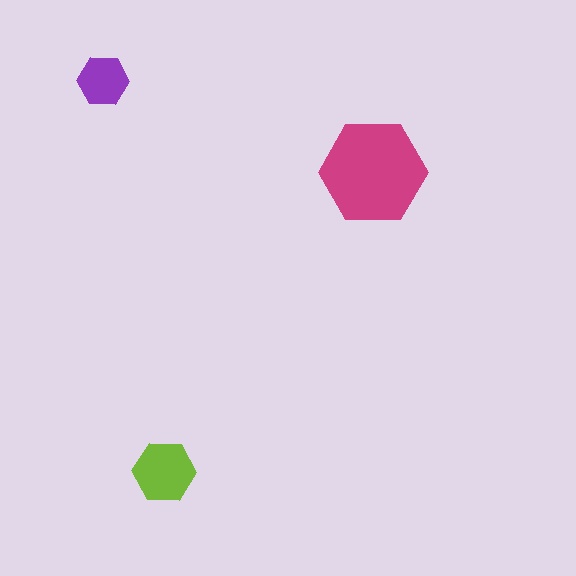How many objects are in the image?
There are 3 objects in the image.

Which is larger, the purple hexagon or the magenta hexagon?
The magenta one.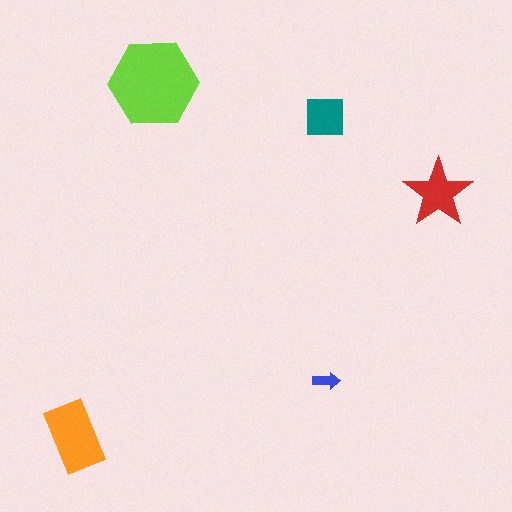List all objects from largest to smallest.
The lime hexagon, the orange rectangle, the red star, the teal square, the blue arrow.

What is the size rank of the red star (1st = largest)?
3rd.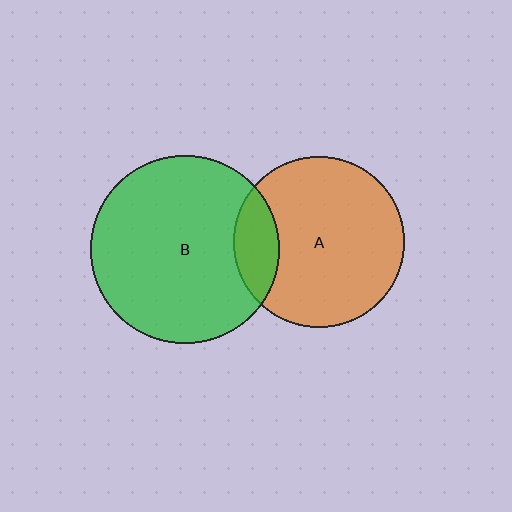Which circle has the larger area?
Circle B (green).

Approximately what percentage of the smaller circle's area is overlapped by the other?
Approximately 15%.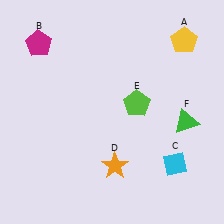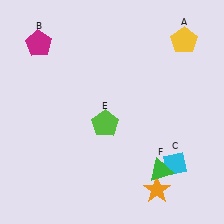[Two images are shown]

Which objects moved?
The objects that moved are: the orange star (D), the lime pentagon (E), the green triangle (F).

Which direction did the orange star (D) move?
The orange star (D) moved right.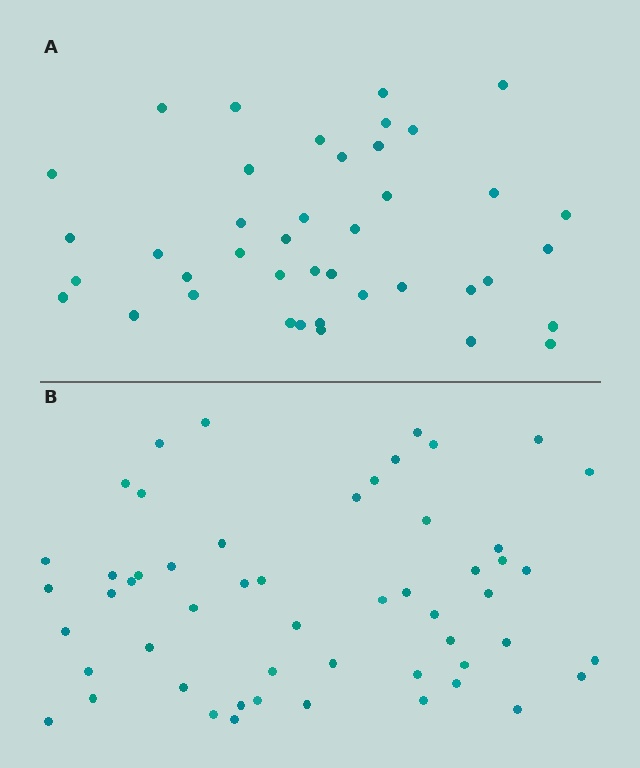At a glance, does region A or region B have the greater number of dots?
Region B (the bottom region) has more dots.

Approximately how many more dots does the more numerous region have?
Region B has approximately 15 more dots than region A.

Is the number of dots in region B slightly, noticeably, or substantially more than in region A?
Region B has noticeably more, but not dramatically so. The ratio is roughly 1.3 to 1.